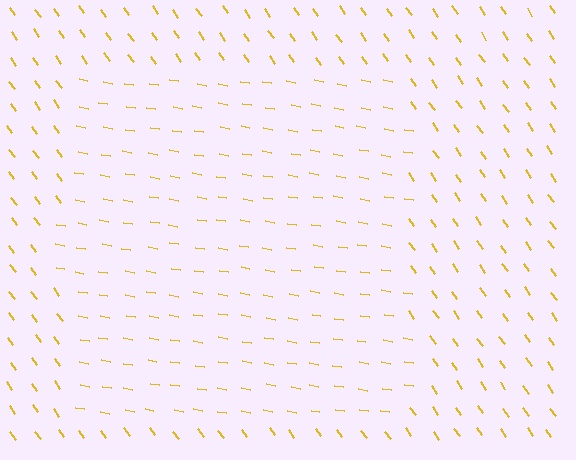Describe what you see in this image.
The image is filled with small yellow line segments. A rectangle region in the image has lines oriented differently from the surrounding lines, creating a visible texture boundary.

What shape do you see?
I see a rectangle.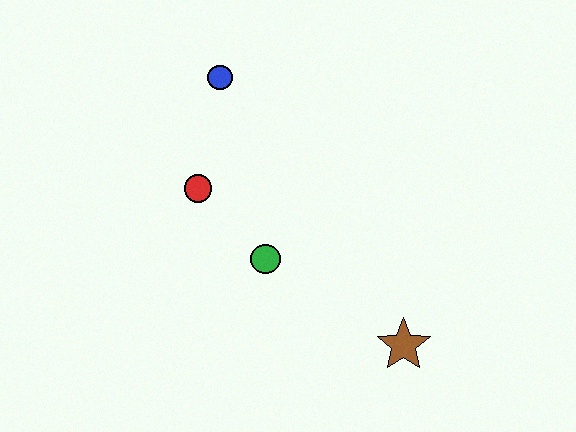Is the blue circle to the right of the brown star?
No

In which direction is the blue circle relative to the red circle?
The blue circle is above the red circle.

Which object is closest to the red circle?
The green circle is closest to the red circle.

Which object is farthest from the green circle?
The blue circle is farthest from the green circle.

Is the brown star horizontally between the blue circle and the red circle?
No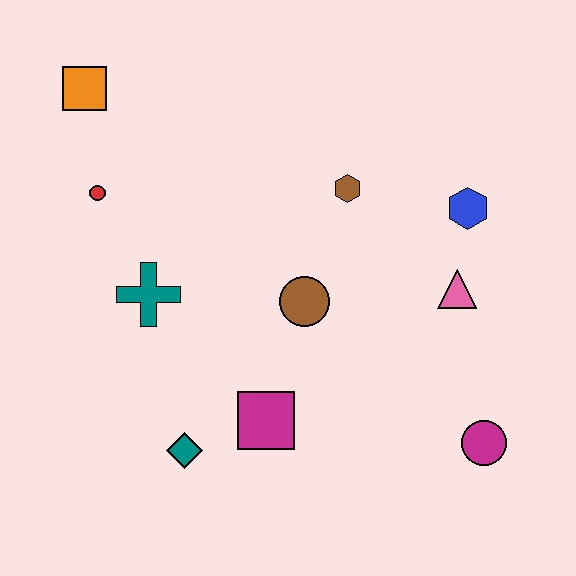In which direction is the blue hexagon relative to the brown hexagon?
The blue hexagon is to the right of the brown hexagon.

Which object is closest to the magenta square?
The teal diamond is closest to the magenta square.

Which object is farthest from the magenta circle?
The orange square is farthest from the magenta circle.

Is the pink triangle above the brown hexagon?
No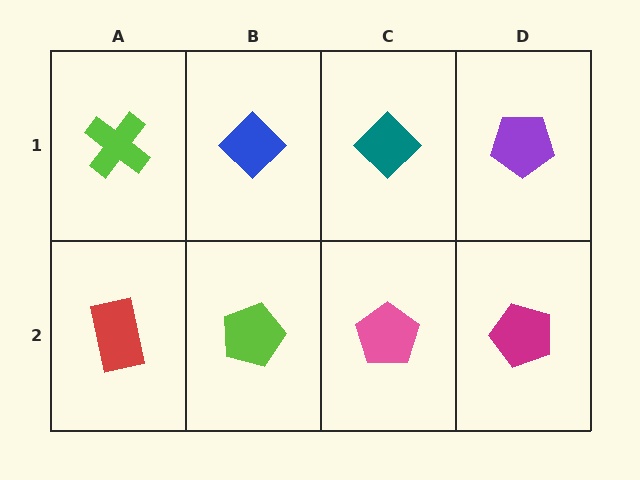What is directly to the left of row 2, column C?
A lime pentagon.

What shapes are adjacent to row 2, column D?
A purple pentagon (row 1, column D), a pink pentagon (row 2, column C).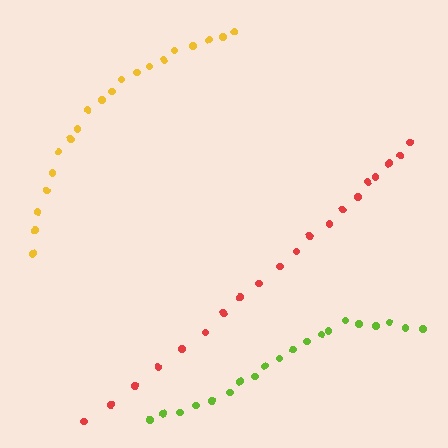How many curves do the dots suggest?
There are 3 distinct paths.